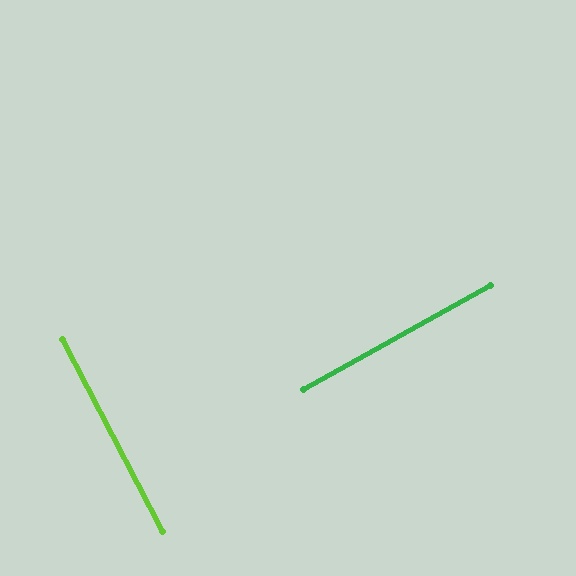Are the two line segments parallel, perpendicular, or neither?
Perpendicular — they meet at approximately 88°.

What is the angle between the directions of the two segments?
Approximately 88 degrees.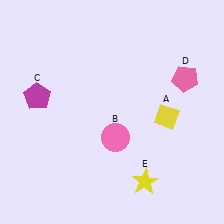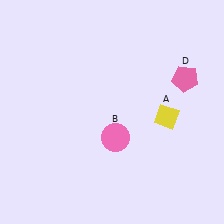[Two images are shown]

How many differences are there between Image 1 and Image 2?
There are 2 differences between the two images.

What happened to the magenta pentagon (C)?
The magenta pentagon (C) was removed in Image 2. It was in the top-left area of Image 1.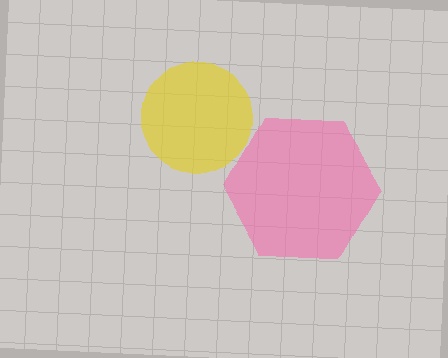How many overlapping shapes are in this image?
There are 2 overlapping shapes in the image.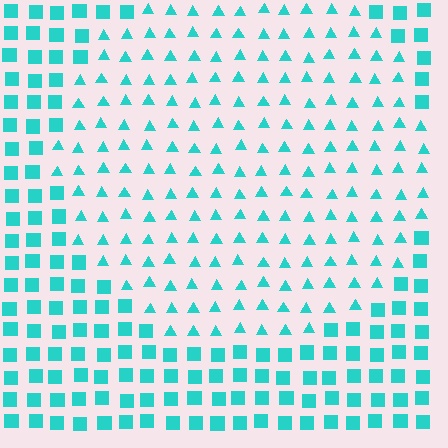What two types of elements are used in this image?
The image uses triangles inside the circle region and squares outside it.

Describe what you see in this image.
The image is filled with small cyan elements arranged in a uniform grid. A circle-shaped region contains triangles, while the surrounding area contains squares. The boundary is defined purely by the change in element shape.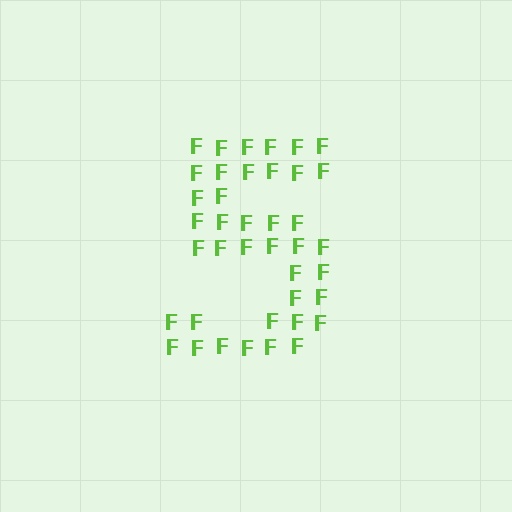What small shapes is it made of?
It is made of small letter F's.